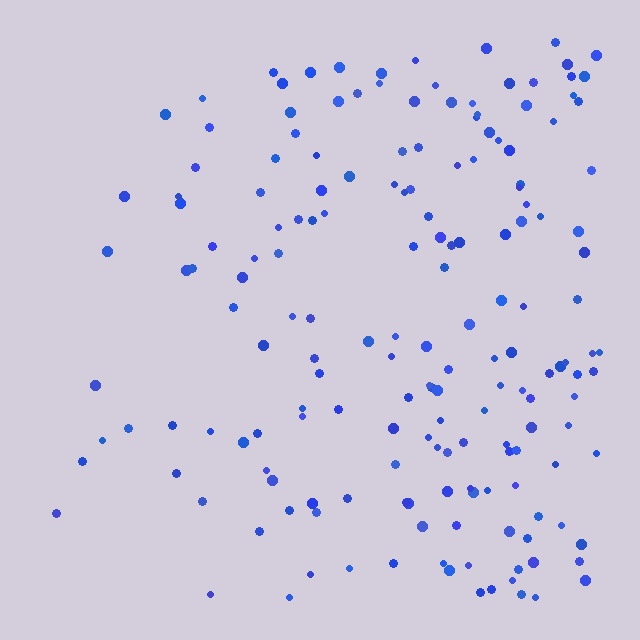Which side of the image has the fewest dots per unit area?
The left.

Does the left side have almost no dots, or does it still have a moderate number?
Still a moderate number, just noticeably fewer than the right.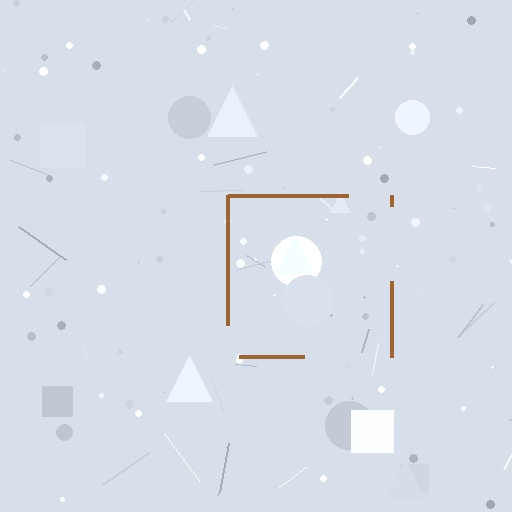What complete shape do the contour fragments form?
The contour fragments form a square.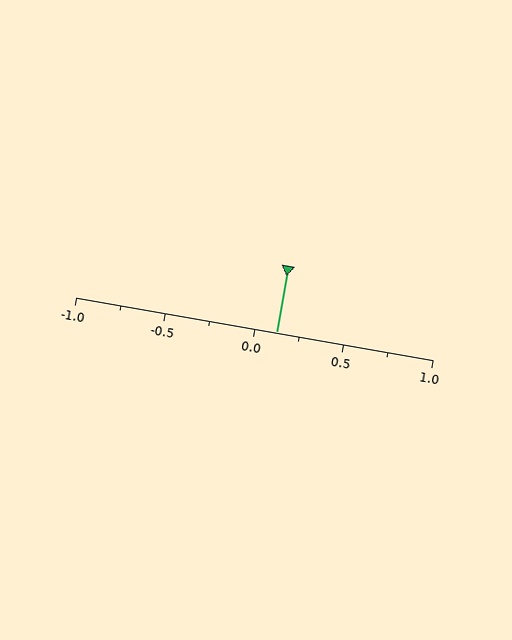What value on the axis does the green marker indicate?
The marker indicates approximately 0.12.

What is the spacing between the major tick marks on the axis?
The major ticks are spaced 0.5 apart.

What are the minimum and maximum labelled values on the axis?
The axis runs from -1.0 to 1.0.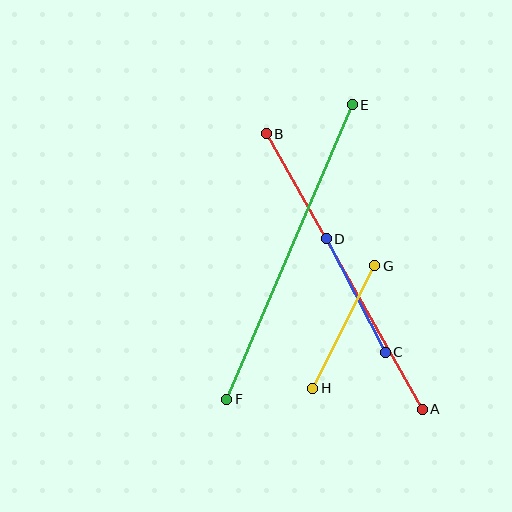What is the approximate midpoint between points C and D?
The midpoint is at approximately (356, 296) pixels.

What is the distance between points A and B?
The distance is approximately 317 pixels.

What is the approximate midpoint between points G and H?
The midpoint is at approximately (344, 327) pixels.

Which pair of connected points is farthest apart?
Points E and F are farthest apart.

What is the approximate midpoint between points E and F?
The midpoint is at approximately (290, 252) pixels.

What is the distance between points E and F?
The distance is approximately 320 pixels.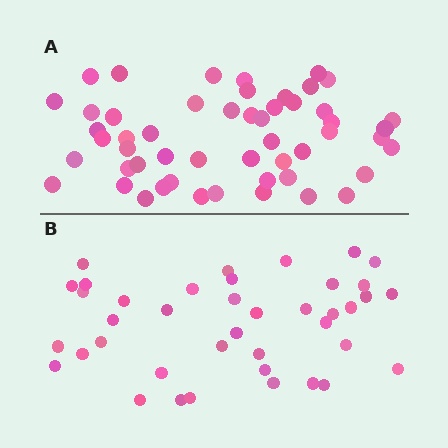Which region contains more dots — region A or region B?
Region A (the top region) has more dots.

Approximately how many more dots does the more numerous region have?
Region A has roughly 12 or so more dots than region B.